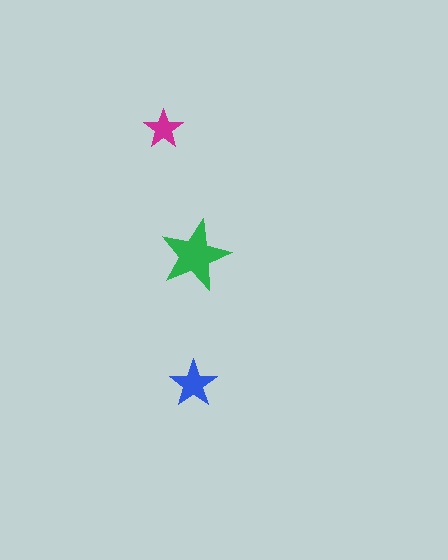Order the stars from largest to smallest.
the green one, the blue one, the magenta one.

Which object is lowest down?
The blue star is bottommost.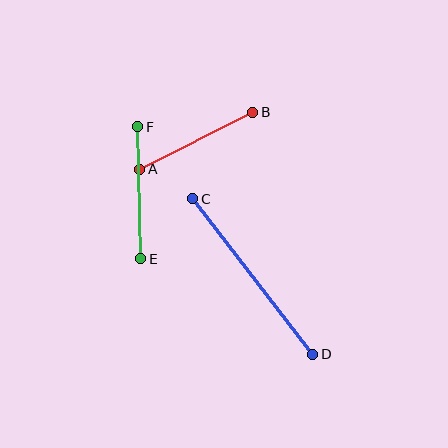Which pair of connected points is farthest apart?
Points C and D are farthest apart.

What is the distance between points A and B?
The distance is approximately 127 pixels.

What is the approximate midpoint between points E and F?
The midpoint is at approximately (139, 193) pixels.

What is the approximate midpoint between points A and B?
The midpoint is at approximately (196, 141) pixels.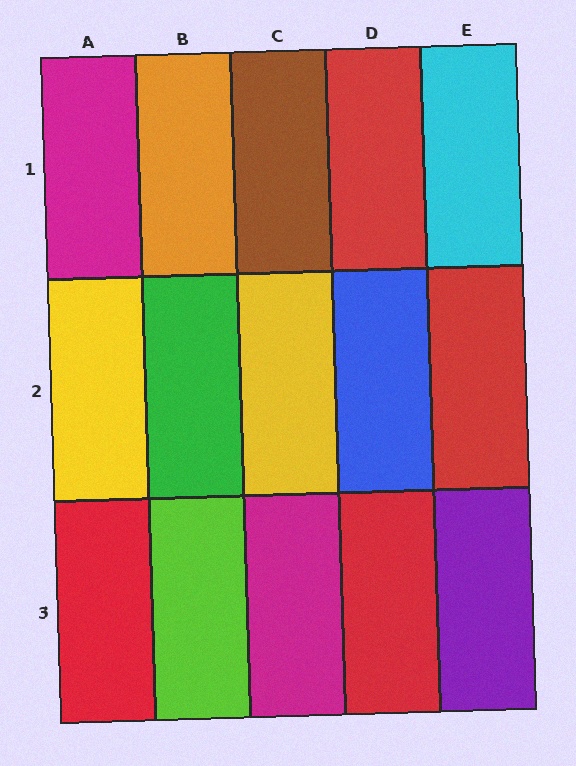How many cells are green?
1 cell is green.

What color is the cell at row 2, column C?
Yellow.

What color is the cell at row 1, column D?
Red.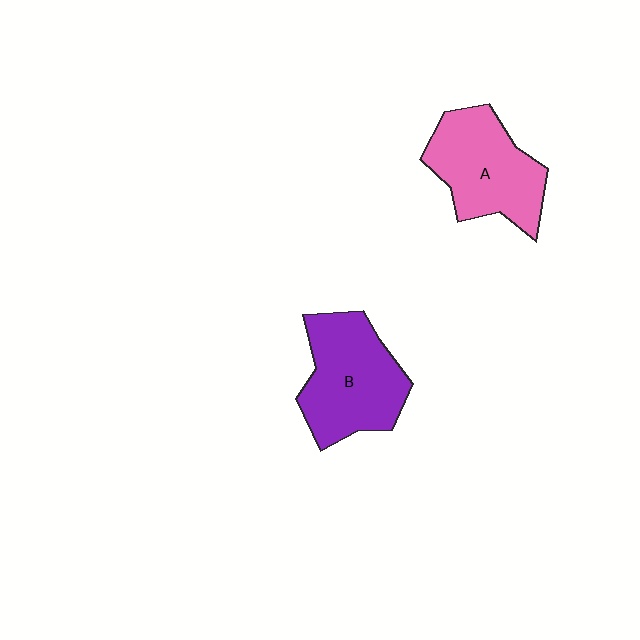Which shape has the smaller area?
Shape A (pink).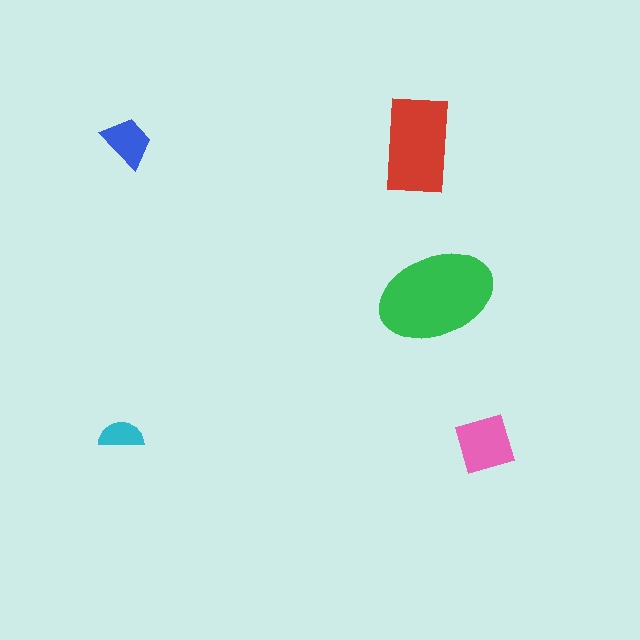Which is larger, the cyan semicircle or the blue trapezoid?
The blue trapezoid.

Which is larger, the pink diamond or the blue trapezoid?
The pink diamond.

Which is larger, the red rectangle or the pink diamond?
The red rectangle.